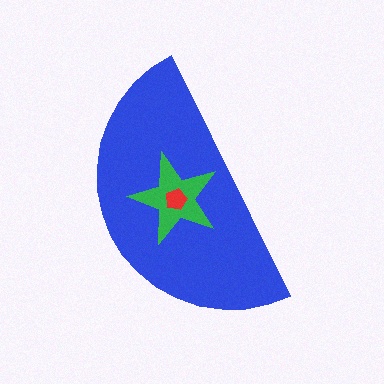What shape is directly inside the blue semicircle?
The green star.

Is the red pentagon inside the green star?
Yes.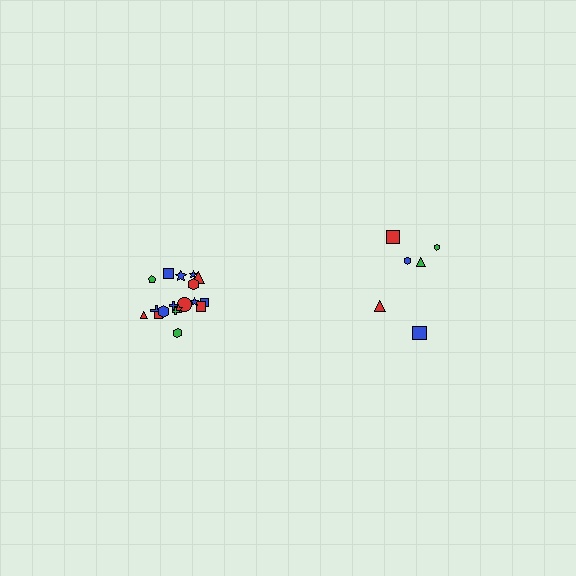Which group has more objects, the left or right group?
The left group.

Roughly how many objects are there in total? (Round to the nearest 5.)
Roughly 25 objects in total.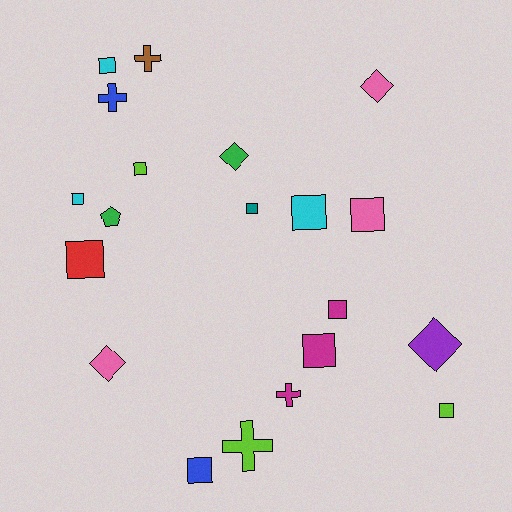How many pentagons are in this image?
There is 1 pentagon.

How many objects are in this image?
There are 20 objects.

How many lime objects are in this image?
There are 3 lime objects.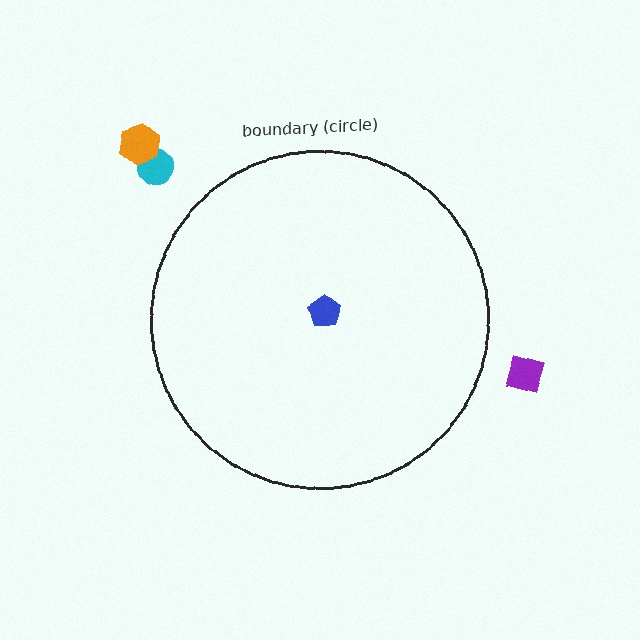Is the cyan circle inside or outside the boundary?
Outside.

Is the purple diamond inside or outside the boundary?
Outside.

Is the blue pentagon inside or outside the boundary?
Inside.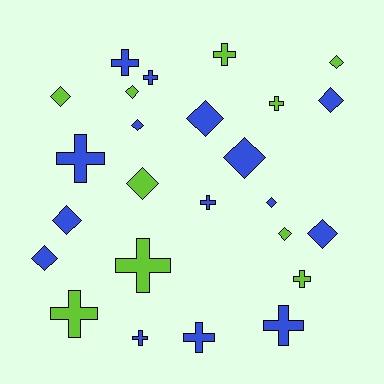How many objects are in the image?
There are 25 objects.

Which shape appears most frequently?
Diamond, with 13 objects.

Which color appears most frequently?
Blue, with 15 objects.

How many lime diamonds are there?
There are 5 lime diamonds.